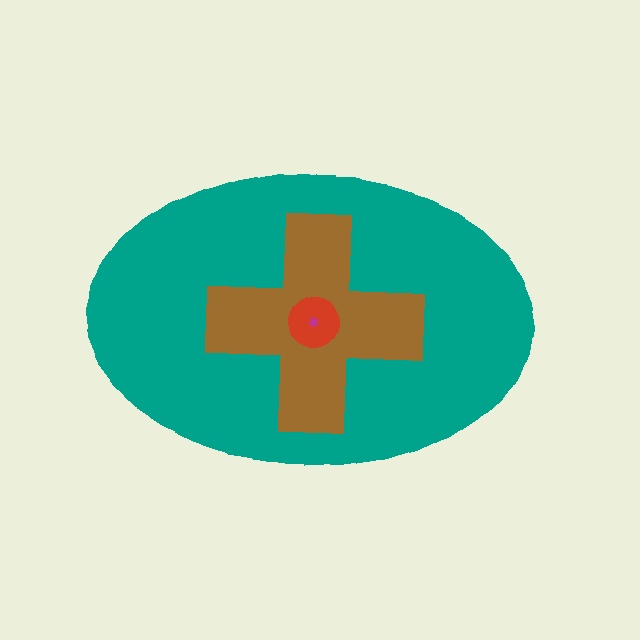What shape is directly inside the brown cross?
The red circle.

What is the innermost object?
The magenta star.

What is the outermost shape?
The teal ellipse.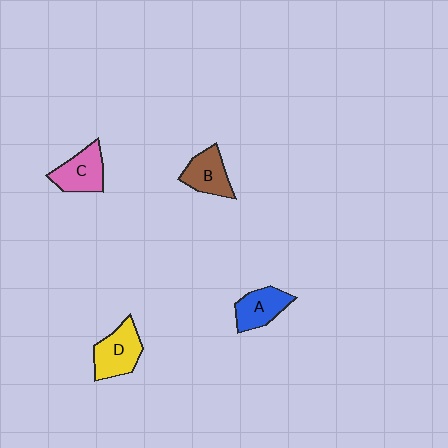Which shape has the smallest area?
Shape B (brown).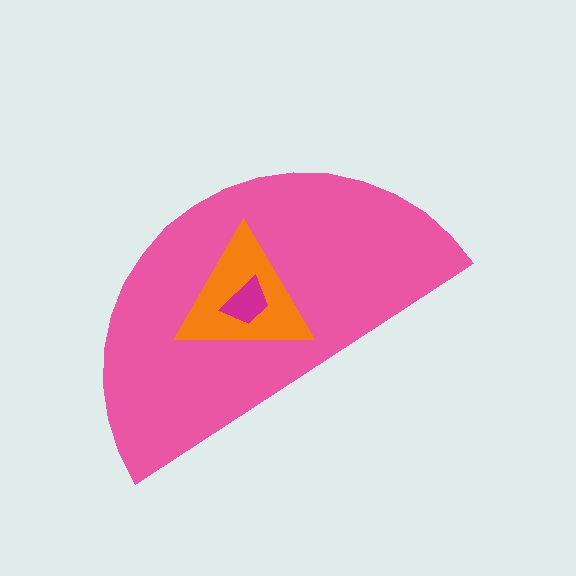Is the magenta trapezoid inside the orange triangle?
Yes.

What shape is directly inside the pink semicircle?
The orange triangle.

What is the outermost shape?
The pink semicircle.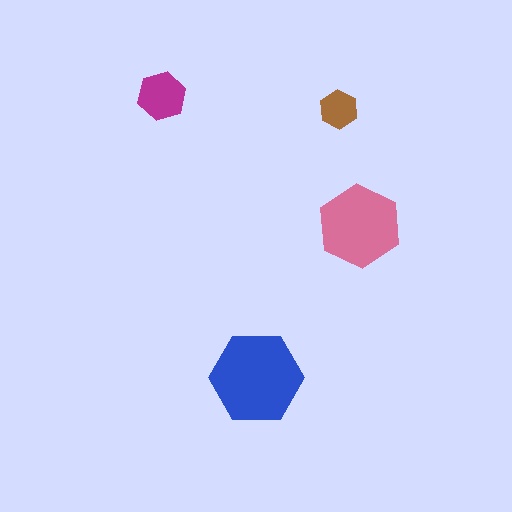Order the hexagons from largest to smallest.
the blue one, the pink one, the magenta one, the brown one.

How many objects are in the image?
There are 4 objects in the image.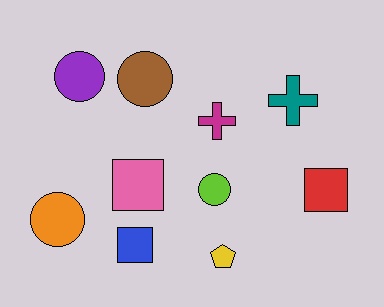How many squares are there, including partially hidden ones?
There are 3 squares.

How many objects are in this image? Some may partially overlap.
There are 10 objects.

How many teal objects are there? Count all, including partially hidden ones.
There is 1 teal object.